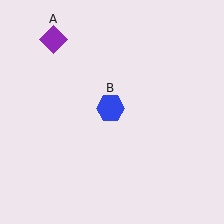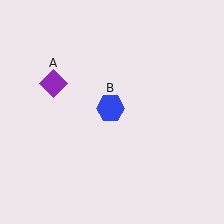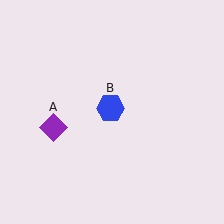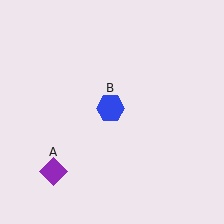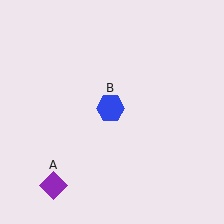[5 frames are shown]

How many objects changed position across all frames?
1 object changed position: purple diamond (object A).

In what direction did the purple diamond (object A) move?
The purple diamond (object A) moved down.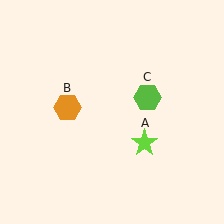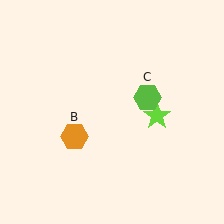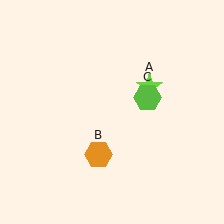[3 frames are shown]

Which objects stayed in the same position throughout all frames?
Lime hexagon (object C) remained stationary.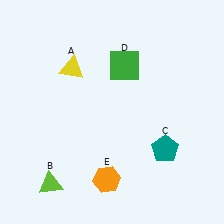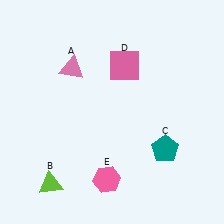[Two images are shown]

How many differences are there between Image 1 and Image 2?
There are 3 differences between the two images.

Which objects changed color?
A changed from yellow to pink. D changed from green to pink. E changed from orange to pink.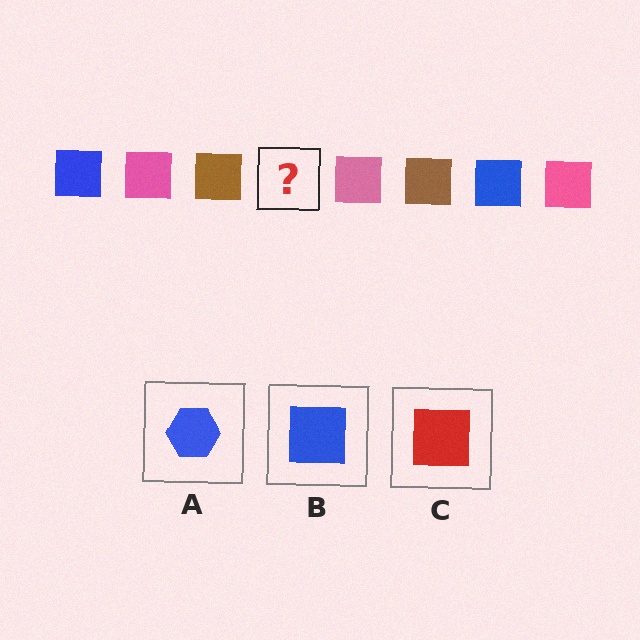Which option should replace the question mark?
Option B.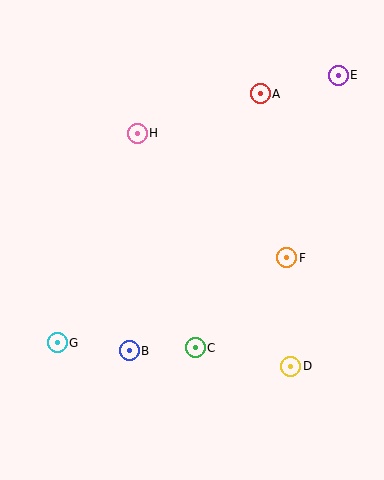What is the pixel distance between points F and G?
The distance between F and G is 245 pixels.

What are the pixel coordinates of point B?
Point B is at (129, 351).